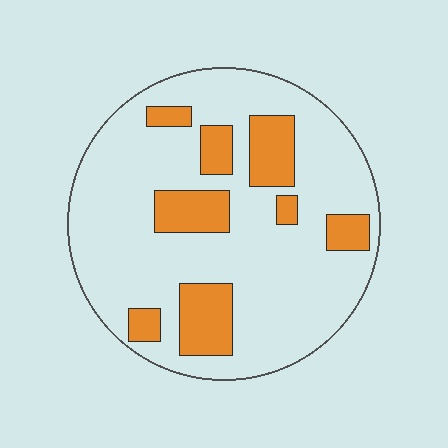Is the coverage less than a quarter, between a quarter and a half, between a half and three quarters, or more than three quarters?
Less than a quarter.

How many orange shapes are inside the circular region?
8.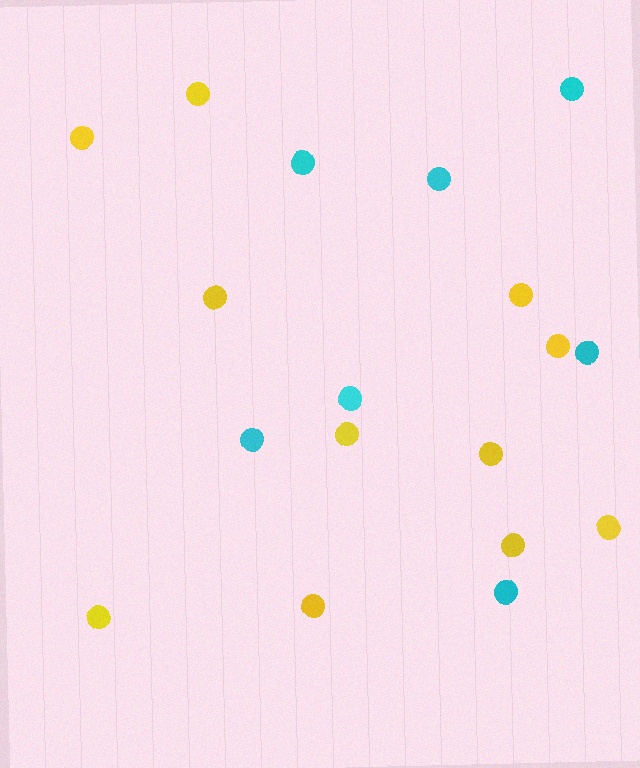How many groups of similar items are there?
There are 2 groups: one group of cyan circles (7) and one group of yellow circles (11).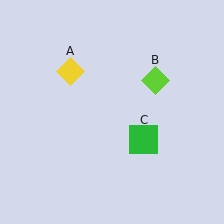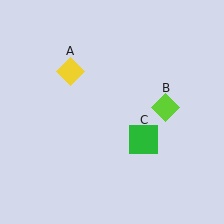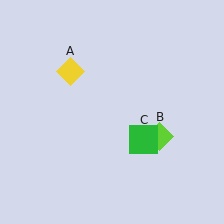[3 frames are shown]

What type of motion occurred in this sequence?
The lime diamond (object B) rotated clockwise around the center of the scene.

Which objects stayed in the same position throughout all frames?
Yellow diamond (object A) and green square (object C) remained stationary.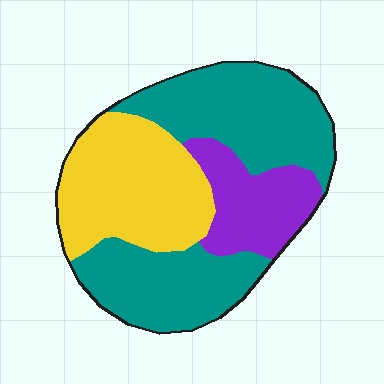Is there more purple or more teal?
Teal.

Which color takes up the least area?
Purple, at roughly 20%.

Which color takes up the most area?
Teal, at roughly 50%.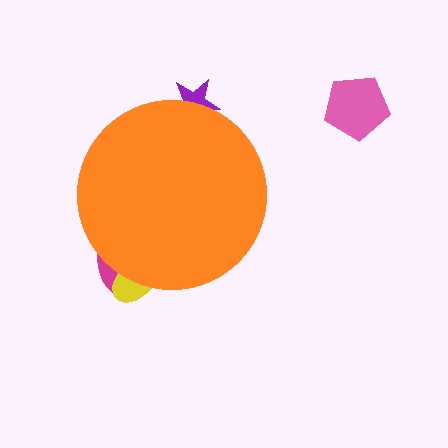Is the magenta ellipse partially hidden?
Yes, the magenta ellipse is partially hidden behind the orange circle.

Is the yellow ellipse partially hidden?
Yes, the yellow ellipse is partially hidden behind the orange circle.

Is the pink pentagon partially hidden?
No, the pink pentagon is fully visible.